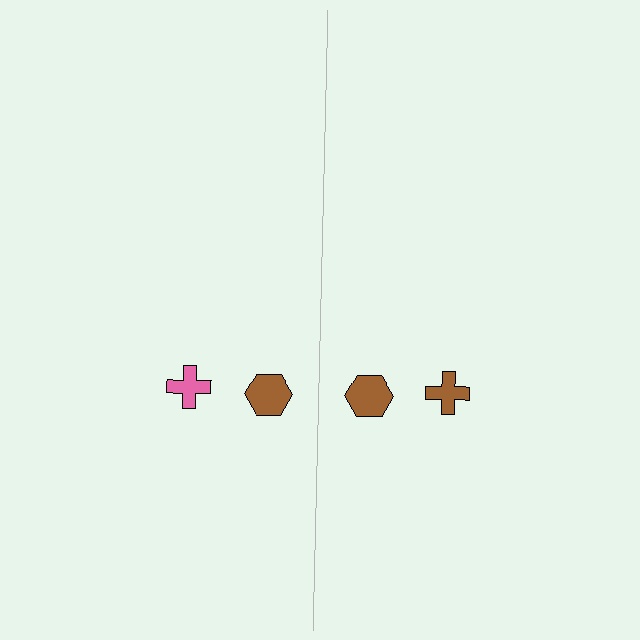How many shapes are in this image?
There are 4 shapes in this image.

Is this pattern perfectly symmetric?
No, the pattern is not perfectly symmetric. The brown cross on the right side breaks the symmetry — its mirror counterpart is pink.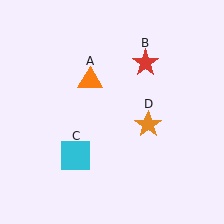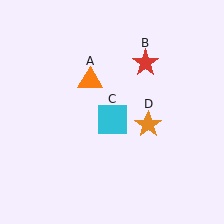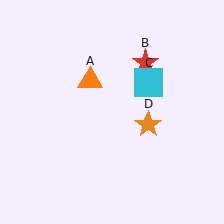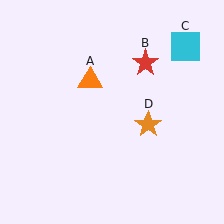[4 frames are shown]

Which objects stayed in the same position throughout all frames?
Orange triangle (object A) and red star (object B) and orange star (object D) remained stationary.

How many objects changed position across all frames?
1 object changed position: cyan square (object C).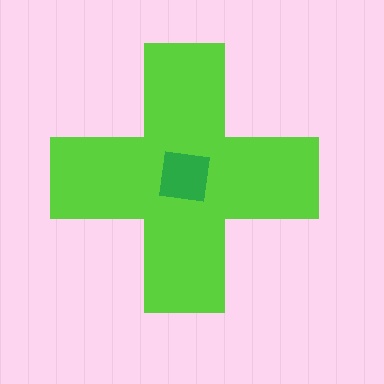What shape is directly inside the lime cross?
The green square.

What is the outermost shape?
The lime cross.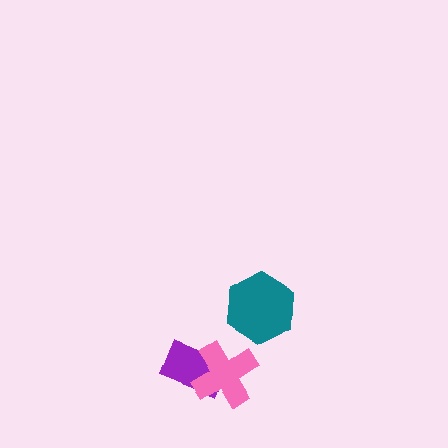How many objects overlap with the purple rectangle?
1 object overlaps with the purple rectangle.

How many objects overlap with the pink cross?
1 object overlaps with the pink cross.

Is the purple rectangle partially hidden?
Yes, it is partially covered by another shape.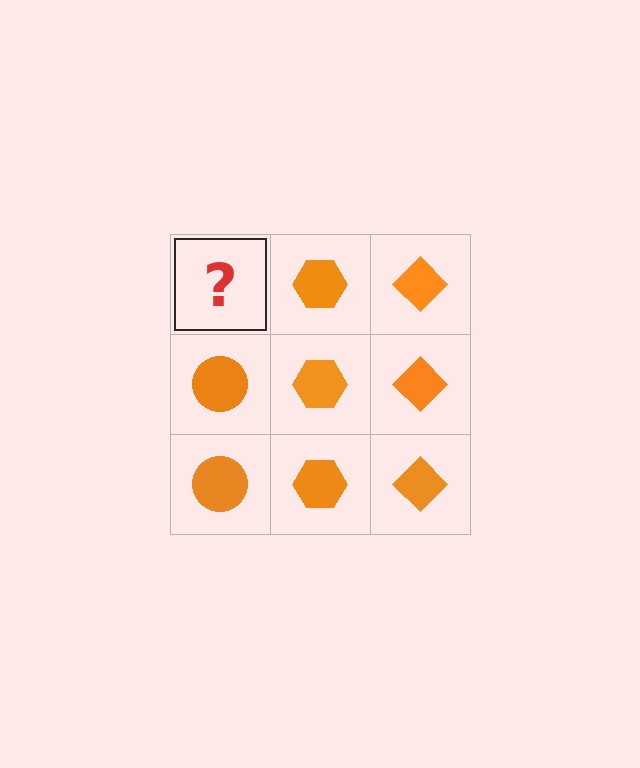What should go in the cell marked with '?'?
The missing cell should contain an orange circle.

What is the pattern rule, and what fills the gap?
The rule is that each column has a consistent shape. The gap should be filled with an orange circle.